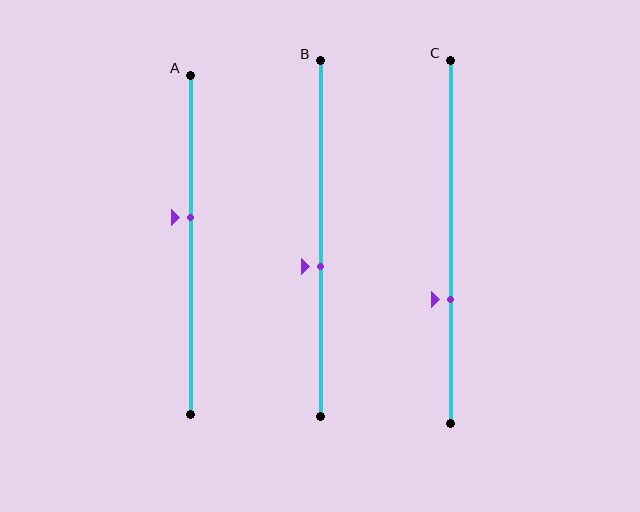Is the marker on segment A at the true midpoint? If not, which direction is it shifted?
No, the marker on segment A is shifted upward by about 8% of the segment length.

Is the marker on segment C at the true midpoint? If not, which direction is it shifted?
No, the marker on segment C is shifted downward by about 16% of the segment length.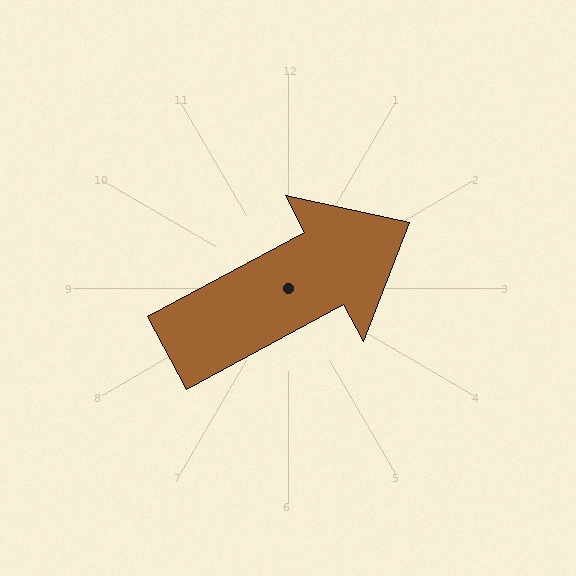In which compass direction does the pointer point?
Northeast.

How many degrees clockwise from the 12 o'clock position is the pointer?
Approximately 62 degrees.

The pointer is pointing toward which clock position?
Roughly 2 o'clock.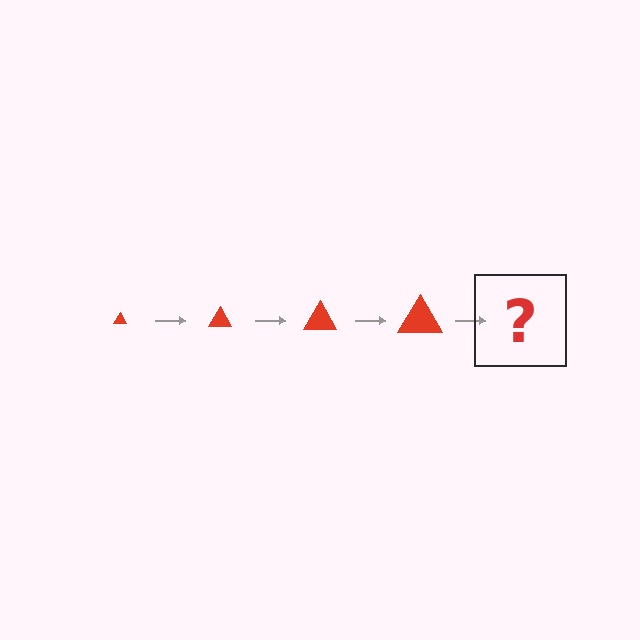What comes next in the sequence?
The next element should be a red triangle, larger than the previous one.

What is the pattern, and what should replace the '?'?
The pattern is that the triangle gets progressively larger each step. The '?' should be a red triangle, larger than the previous one.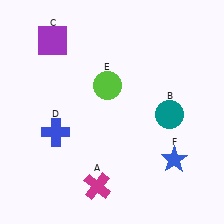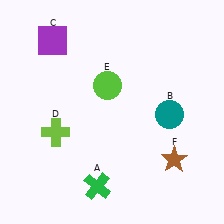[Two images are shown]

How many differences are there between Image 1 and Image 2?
There are 3 differences between the two images.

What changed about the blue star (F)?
In Image 1, F is blue. In Image 2, it changed to brown.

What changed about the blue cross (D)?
In Image 1, D is blue. In Image 2, it changed to lime.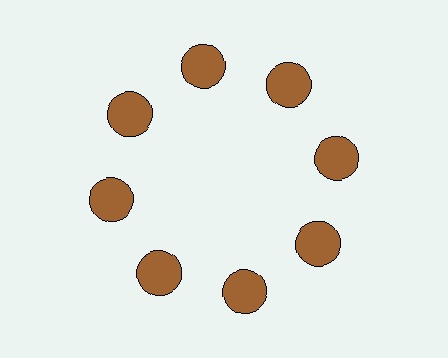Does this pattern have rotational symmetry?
Yes, this pattern has 8-fold rotational symmetry. It looks the same after rotating 45 degrees around the center.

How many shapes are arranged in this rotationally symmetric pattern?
There are 8 shapes, arranged in 8 groups of 1.